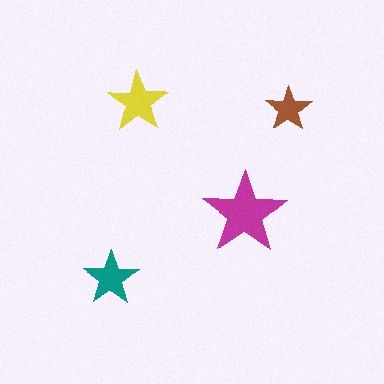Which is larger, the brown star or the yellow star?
The yellow one.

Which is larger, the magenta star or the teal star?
The magenta one.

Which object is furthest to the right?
The brown star is rightmost.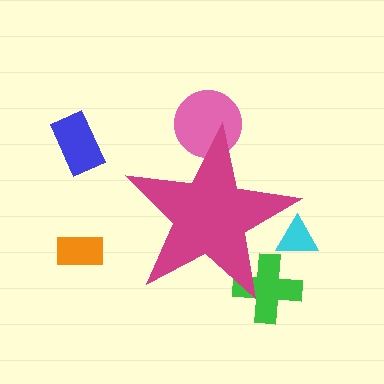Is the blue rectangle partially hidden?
No, the blue rectangle is fully visible.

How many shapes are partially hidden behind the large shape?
3 shapes are partially hidden.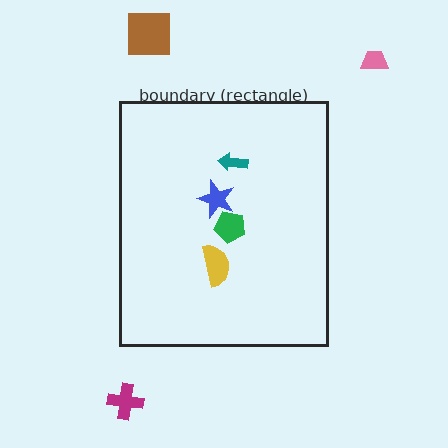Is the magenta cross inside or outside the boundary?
Outside.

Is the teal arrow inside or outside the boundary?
Inside.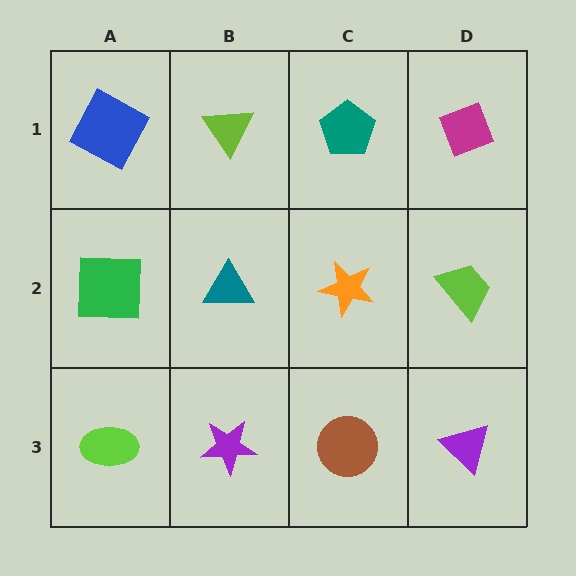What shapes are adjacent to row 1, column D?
A lime trapezoid (row 2, column D), a teal pentagon (row 1, column C).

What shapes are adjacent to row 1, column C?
An orange star (row 2, column C), a lime triangle (row 1, column B), a magenta diamond (row 1, column D).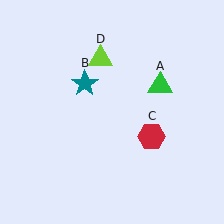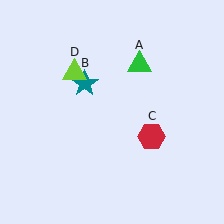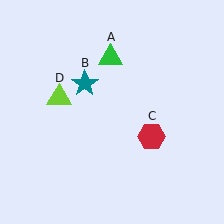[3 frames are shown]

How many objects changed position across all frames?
2 objects changed position: green triangle (object A), lime triangle (object D).